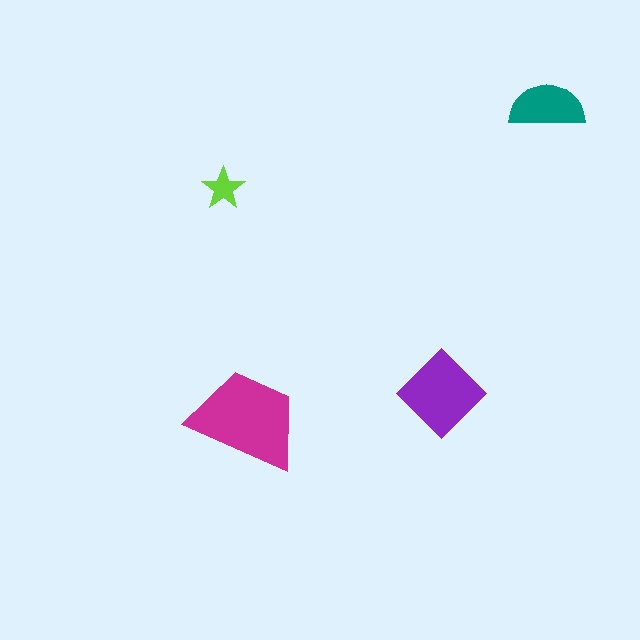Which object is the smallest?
The lime star.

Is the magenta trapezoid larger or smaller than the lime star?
Larger.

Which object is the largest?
The magenta trapezoid.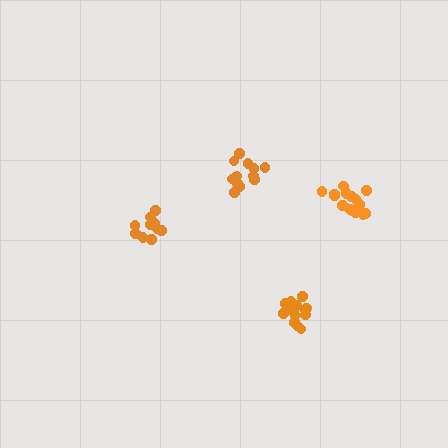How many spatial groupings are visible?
There are 4 spatial groupings.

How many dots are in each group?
Group 1: 16 dots, Group 2: 11 dots, Group 3: 13 dots, Group 4: 15 dots (55 total).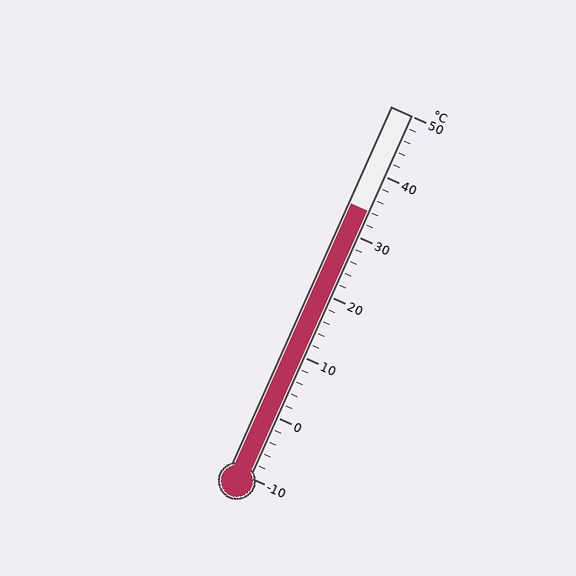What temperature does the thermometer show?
The thermometer shows approximately 34°C.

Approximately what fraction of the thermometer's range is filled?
The thermometer is filled to approximately 75% of its range.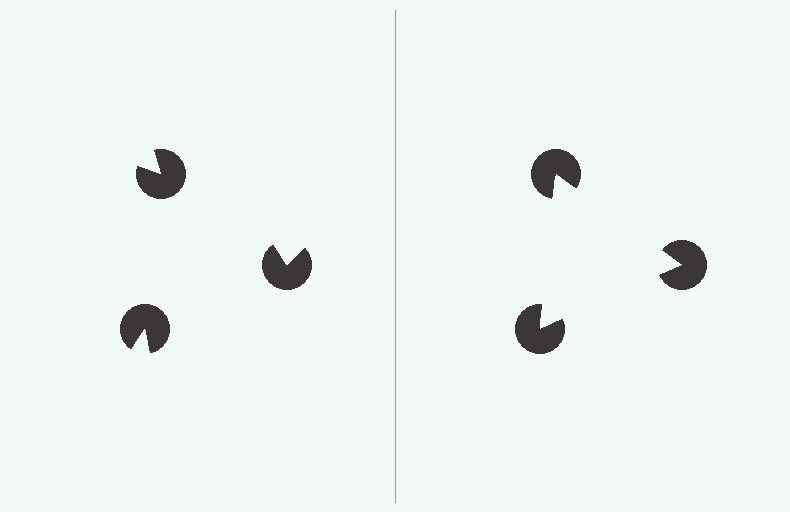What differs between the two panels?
The pac-man discs are positioned identically on both sides; only the wedge orientations differ. On the right they align to a triangle; on the left they are misaligned.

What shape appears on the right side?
An illusory triangle.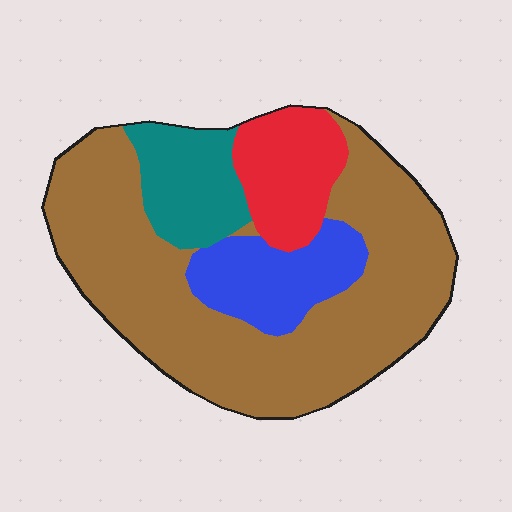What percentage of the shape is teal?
Teal covers 12% of the shape.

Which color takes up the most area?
Brown, at roughly 60%.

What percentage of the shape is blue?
Blue takes up about one eighth (1/8) of the shape.